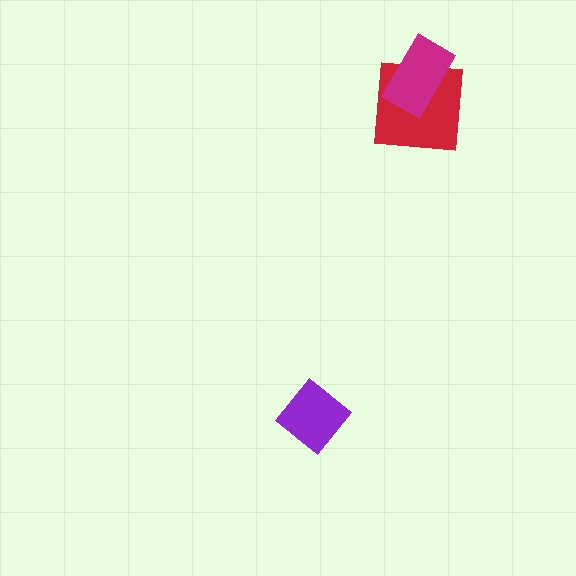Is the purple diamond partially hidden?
No, no other shape covers it.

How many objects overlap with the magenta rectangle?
1 object overlaps with the magenta rectangle.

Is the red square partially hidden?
Yes, it is partially covered by another shape.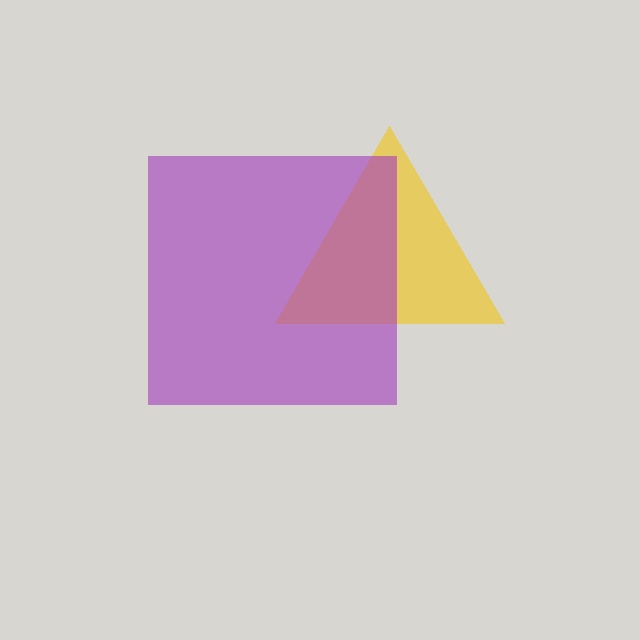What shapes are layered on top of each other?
The layered shapes are: a yellow triangle, a purple square.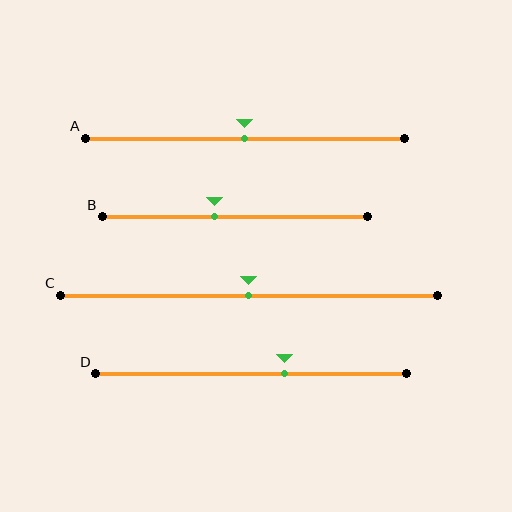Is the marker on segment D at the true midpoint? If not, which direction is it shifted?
No, the marker on segment D is shifted to the right by about 11% of the segment length.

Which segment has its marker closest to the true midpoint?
Segment A has its marker closest to the true midpoint.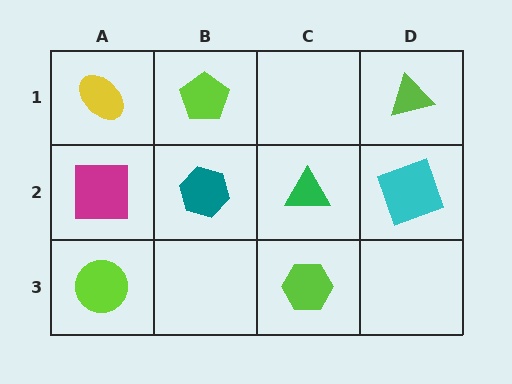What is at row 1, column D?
A lime triangle.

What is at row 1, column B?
A lime pentagon.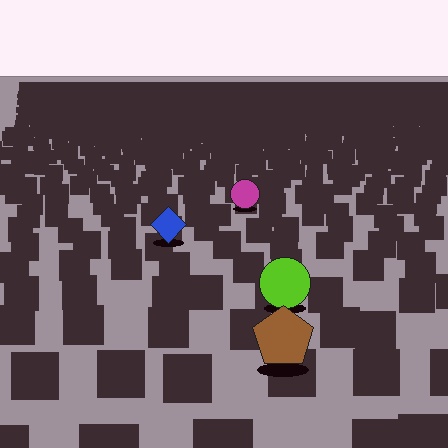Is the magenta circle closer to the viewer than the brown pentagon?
No. The brown pentagon is closer — you can tell from the texture gradient: the ground texture is coarser near it.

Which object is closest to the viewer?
The brown pentagon is closest. The texture marks near it are larger and more spread out.